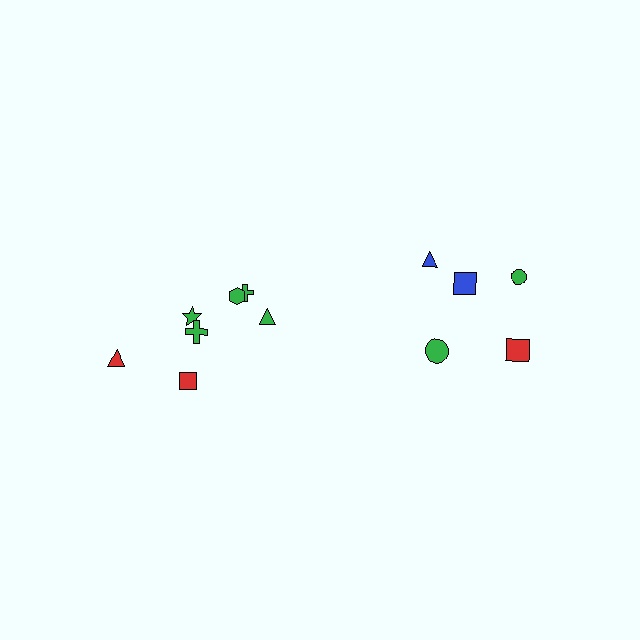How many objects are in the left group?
There are 7 objects.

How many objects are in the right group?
There are 5 objects.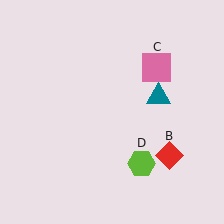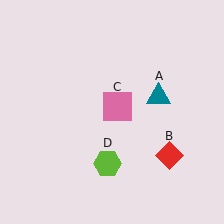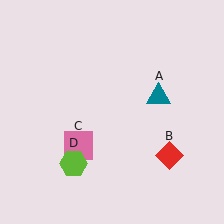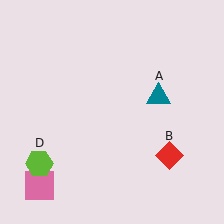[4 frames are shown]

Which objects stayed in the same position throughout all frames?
Teal triangle (object A) and red diamond (object B) remained stationary.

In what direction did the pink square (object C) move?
The pink square (object C) moved down and to the left.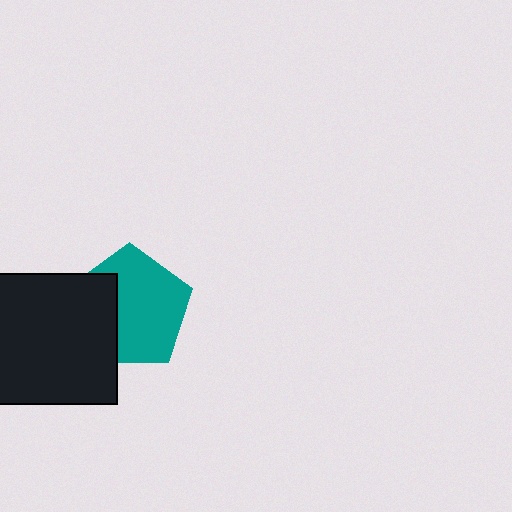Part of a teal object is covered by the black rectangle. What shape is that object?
It is a pentagon.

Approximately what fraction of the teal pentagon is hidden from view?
Roughly 34% of the teal pentagon is hidden behind the black rectangle.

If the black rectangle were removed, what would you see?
You would see the complete teal pentagon.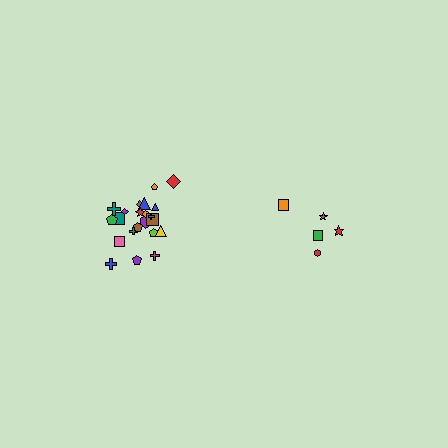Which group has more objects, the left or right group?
The left group.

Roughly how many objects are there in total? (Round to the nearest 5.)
Roughly 25 objects in total.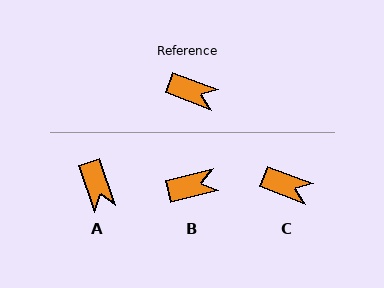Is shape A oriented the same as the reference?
No, it is off by about 50 degrees.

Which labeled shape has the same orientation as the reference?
C.